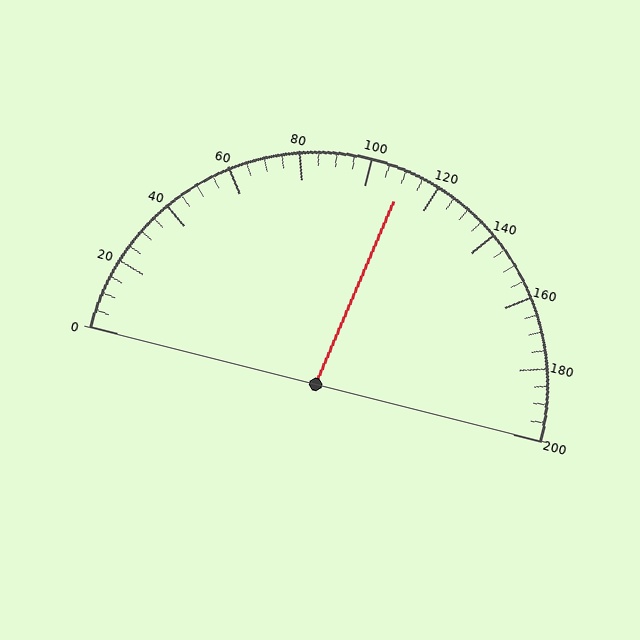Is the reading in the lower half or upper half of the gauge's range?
The reading is in the upper half of the range (0 to 200).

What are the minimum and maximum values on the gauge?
The gauge ranges from 0 to 200.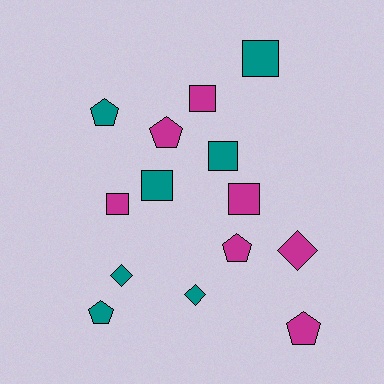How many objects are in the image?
There are 14 objects.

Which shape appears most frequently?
Square, with 6 objects.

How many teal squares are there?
There are 3 teal squares.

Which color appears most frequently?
Teal, with 7 objects.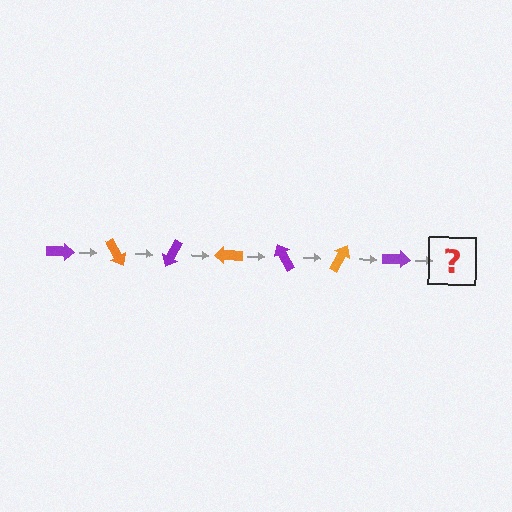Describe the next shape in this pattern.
It should be an orange arrow, rotated 420 degrees from the start.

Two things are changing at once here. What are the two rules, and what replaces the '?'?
The two rules are that it rotates 60 degrees each step and the color cycles through purple and orange. The '?' should be an orange arrow, rotated 420 degrees from the start.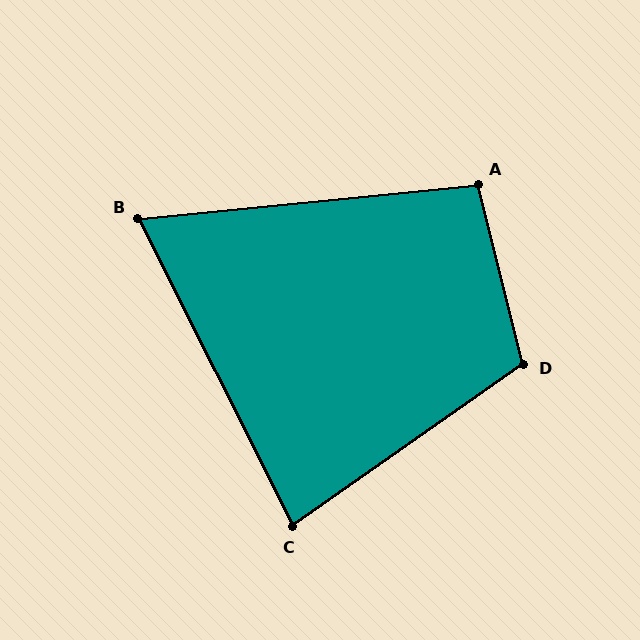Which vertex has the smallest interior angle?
B, at approximately 69 degrees.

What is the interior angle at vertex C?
Approximately 82 degrees (acute).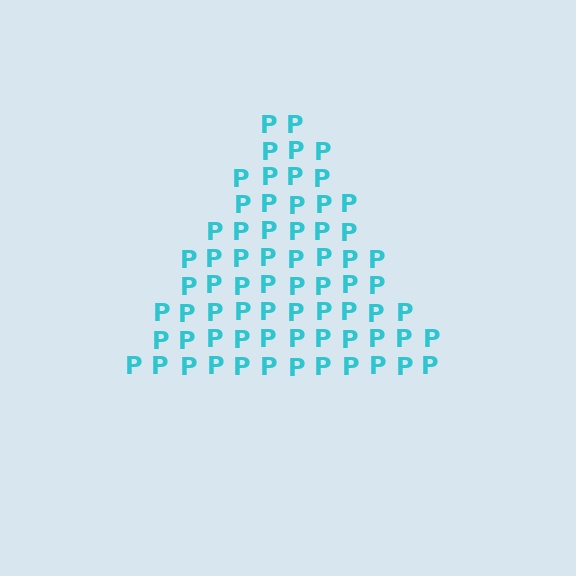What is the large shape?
The large shape is a triangle.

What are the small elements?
The small elements are letter P's.